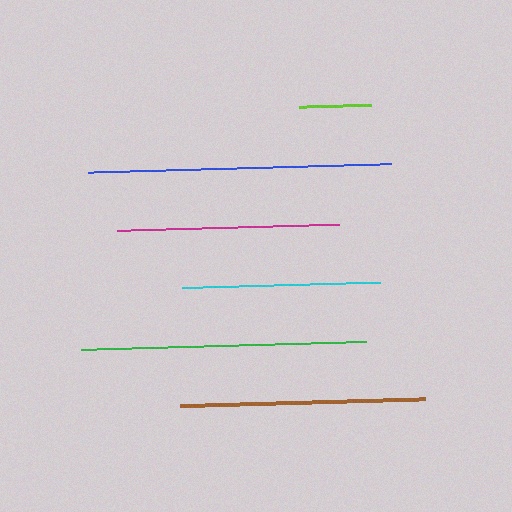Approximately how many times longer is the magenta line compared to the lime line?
The magenta line is approximately 3.1 times the length of the lime line.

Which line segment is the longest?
The blue line is the longest at approximately 304 pixels.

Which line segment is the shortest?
The lime line is the shortest at approximately 72 pixels.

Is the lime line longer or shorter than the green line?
The green line is longer than the lime line.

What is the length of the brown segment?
The brown segment is approximately 245 pixels long.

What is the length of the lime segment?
The lime segment is approximately 72 pixels long.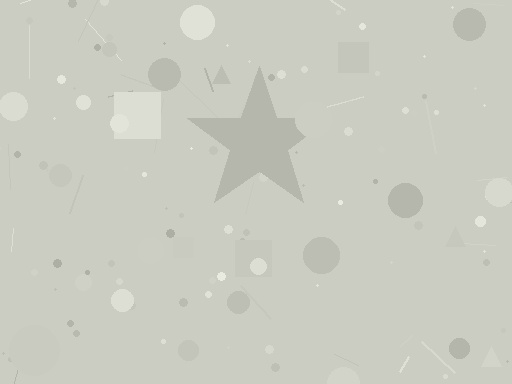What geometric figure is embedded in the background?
A star is embedded in the background.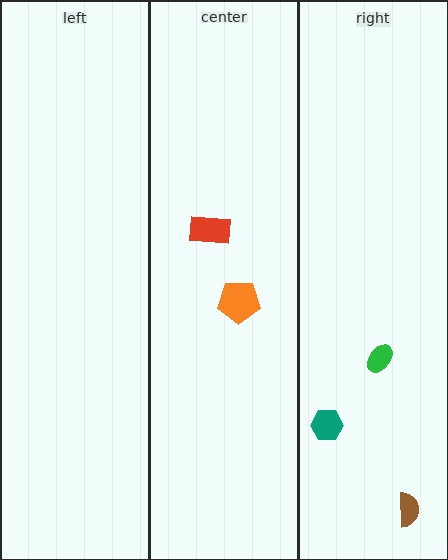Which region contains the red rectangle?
The center region.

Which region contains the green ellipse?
The right region.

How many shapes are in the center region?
2.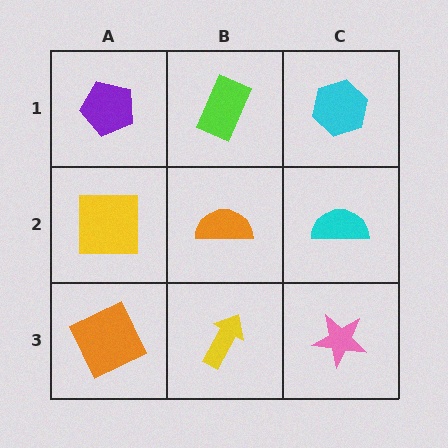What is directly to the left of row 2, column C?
An orange semicircle.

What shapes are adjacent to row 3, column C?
A cyan semicircle (row 2, column C), a yellow arrow (row 3, column B).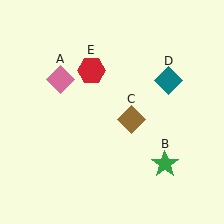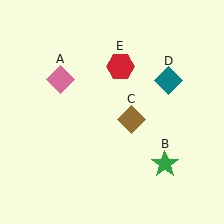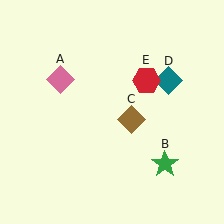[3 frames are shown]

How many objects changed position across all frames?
1 object changed position: red hexagon (object E).